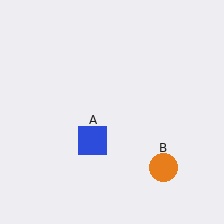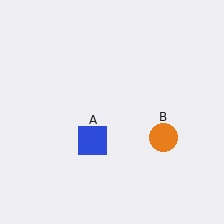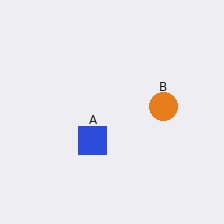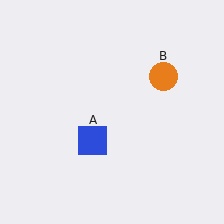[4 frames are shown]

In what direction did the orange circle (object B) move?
The orange circle (object B) moved up.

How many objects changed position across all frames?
1 object changed position: orange circle (object B).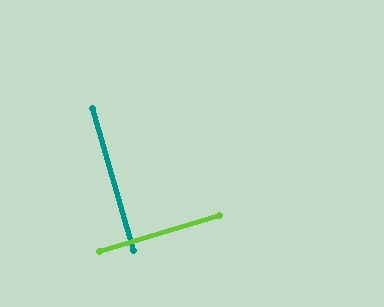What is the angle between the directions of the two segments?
Approximately 90 degrees.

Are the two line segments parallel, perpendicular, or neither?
Perpendicular — they meet at approximately 90°.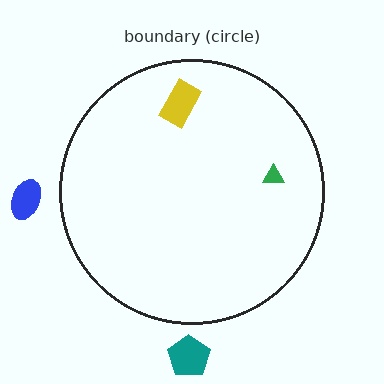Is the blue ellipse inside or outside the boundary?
Outside.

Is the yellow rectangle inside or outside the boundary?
Inside.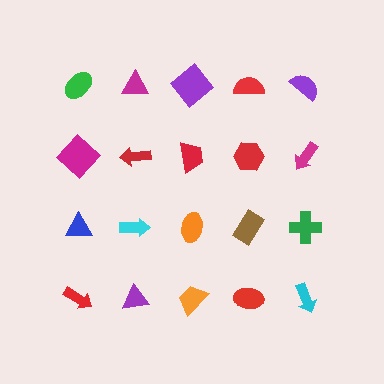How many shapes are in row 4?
5 shapes.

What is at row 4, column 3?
An orange trapezoid.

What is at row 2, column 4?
A red hexagon.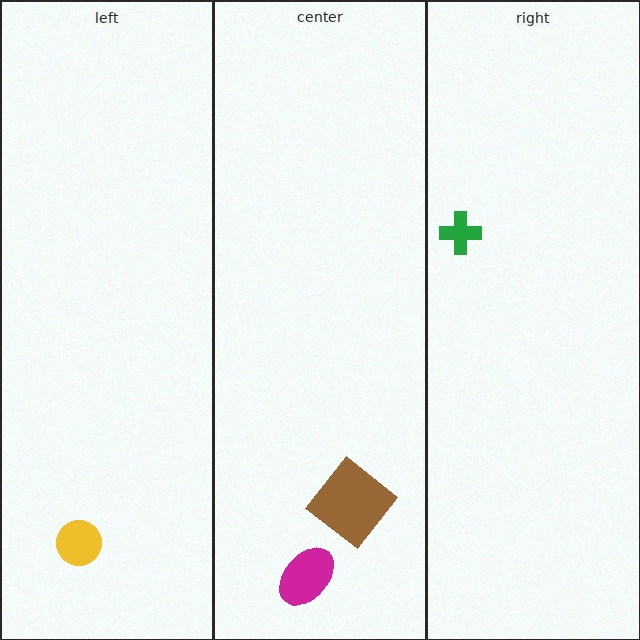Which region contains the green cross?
The right region.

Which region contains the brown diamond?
The center region.